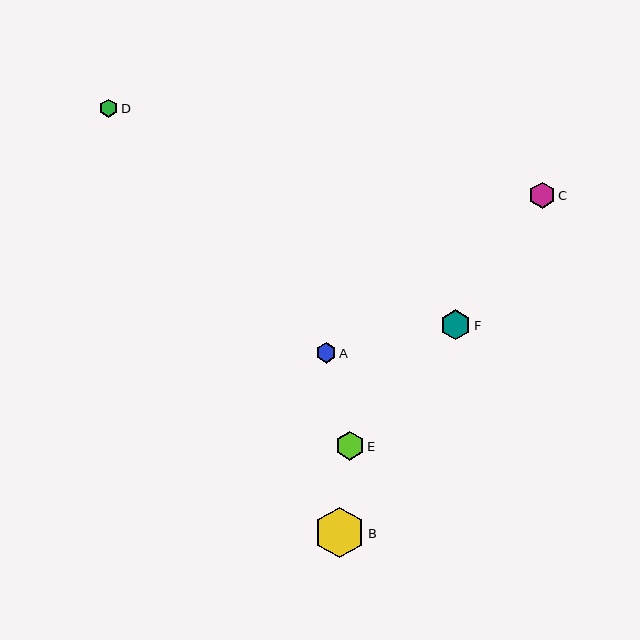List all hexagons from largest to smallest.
From largest to smallest: B, F, E, C, A, D.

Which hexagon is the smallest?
Hexagon D is the smallest with a size of approximately 19 pixels.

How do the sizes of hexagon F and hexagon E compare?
Hexagon F and hexagon E are approximately the same size.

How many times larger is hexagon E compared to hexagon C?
Hexagon E is approximately 1.1 times the size of hexagon C.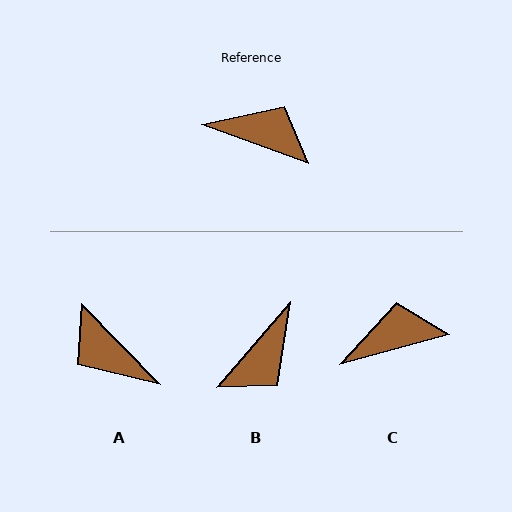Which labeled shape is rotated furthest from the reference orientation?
A, about 154 degrees away.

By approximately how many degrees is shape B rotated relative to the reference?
Approximately 110 degrees clockwise.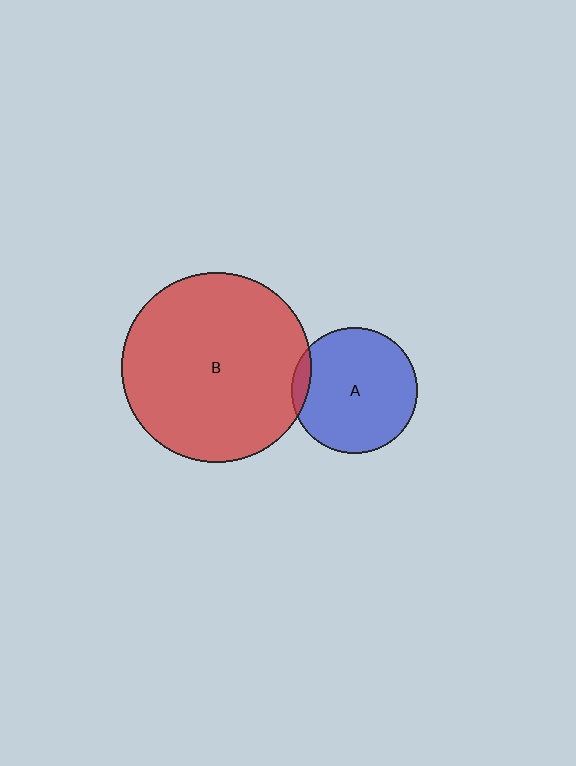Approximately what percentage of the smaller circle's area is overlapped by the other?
Approximately 5%.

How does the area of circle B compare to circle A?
Approximately 2.3 times.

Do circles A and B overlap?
Yes.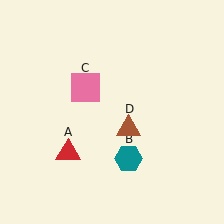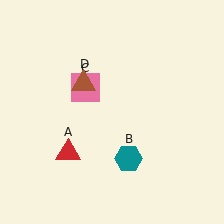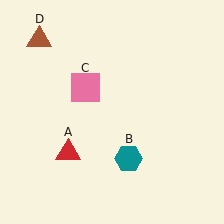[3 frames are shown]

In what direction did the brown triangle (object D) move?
The brown triangle (object D) moved up and to the left.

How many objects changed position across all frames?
1 object changed position: brown triangle (object D).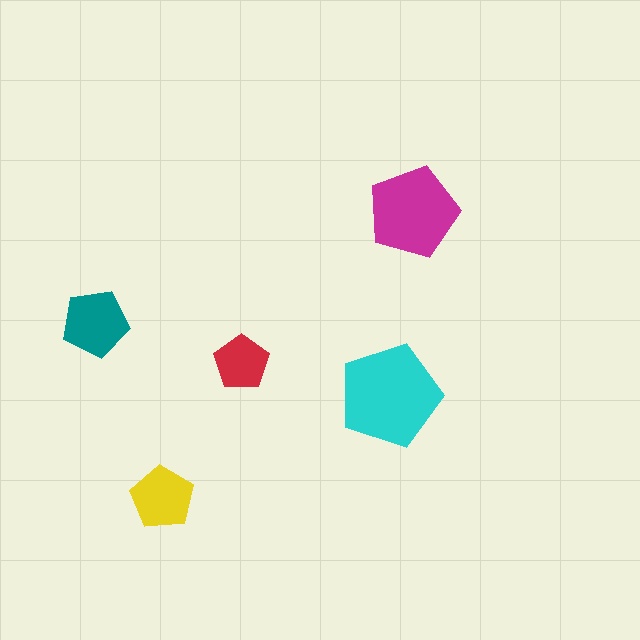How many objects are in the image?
There are 5 objects in the image.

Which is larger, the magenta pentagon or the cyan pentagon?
The cyan one.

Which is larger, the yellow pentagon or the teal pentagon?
The teal one.